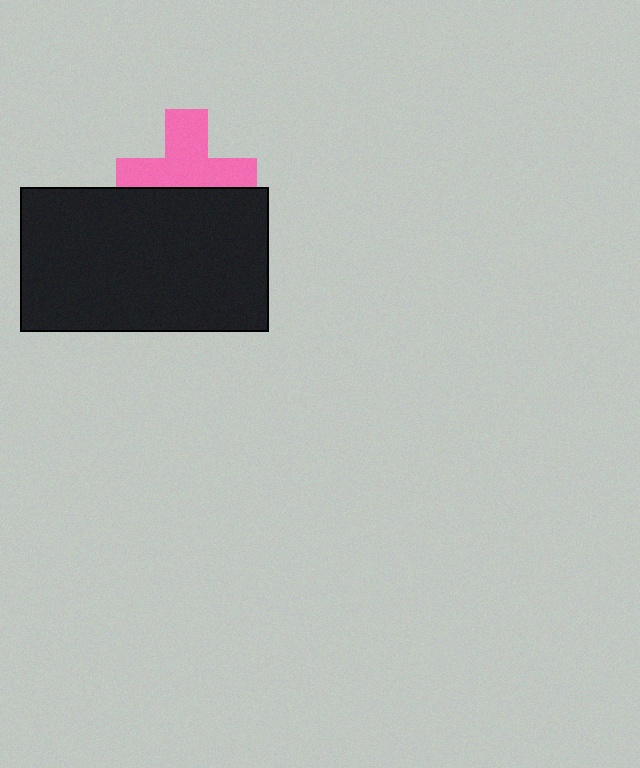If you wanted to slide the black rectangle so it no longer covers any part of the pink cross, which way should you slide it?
Slide it down — that is the most direct way to separate the two shapes.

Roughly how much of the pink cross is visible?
About half of it is visible (roughly 61%).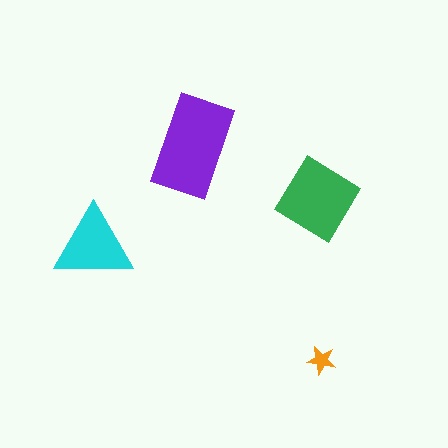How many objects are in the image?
There are 4 objects in the image.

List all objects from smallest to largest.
The orange star, the cyan triangle, the green diamond, the purple rectangle.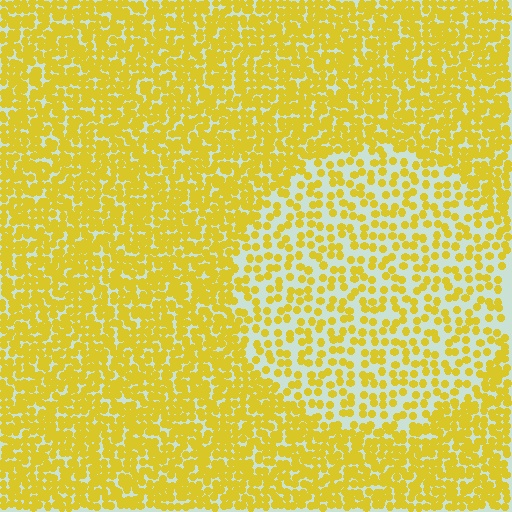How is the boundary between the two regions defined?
The boundary is defined by a change in element density (approximately 2.1x ratio). All elements are the same color, size, and shape.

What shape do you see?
I see a circle.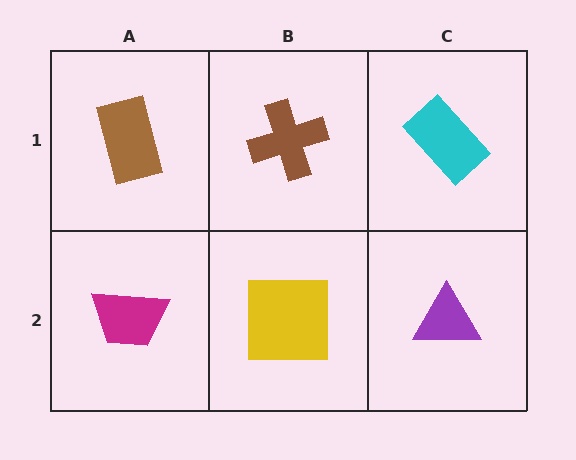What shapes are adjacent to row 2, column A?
A brown rectangle (row 1, column A), a yellow square (row 2, column B).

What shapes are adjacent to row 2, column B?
A brown cross (row 1, column B), a magenta trapezoid (row 2, column A), a purple triangle (row 2, column C).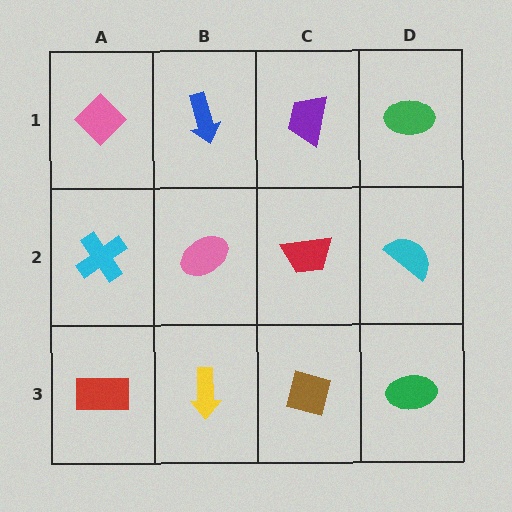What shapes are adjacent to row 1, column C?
A red trapezoid (row 2, column C), a blue arrow (row 1, column B), a green ellipse (row 1, column D).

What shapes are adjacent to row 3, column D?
A cyan semicircle (row 2, column D), a brown diamond (row 3, column C).